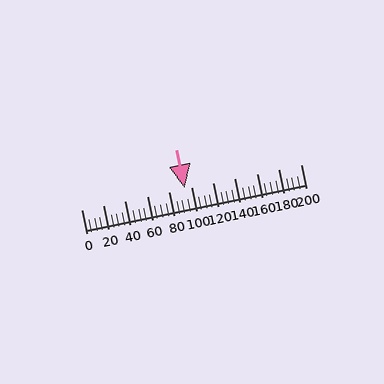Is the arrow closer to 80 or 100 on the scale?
The arrow is closer to 100.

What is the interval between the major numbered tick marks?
The major tick marks are spaced 20 units apart.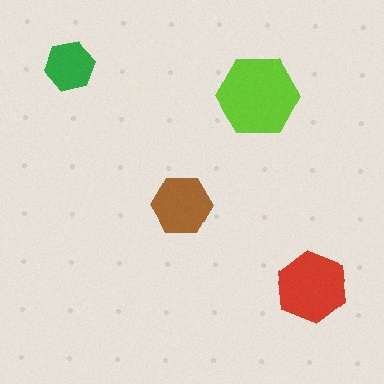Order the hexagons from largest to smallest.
the lime one, the red one, the brown one, the green one.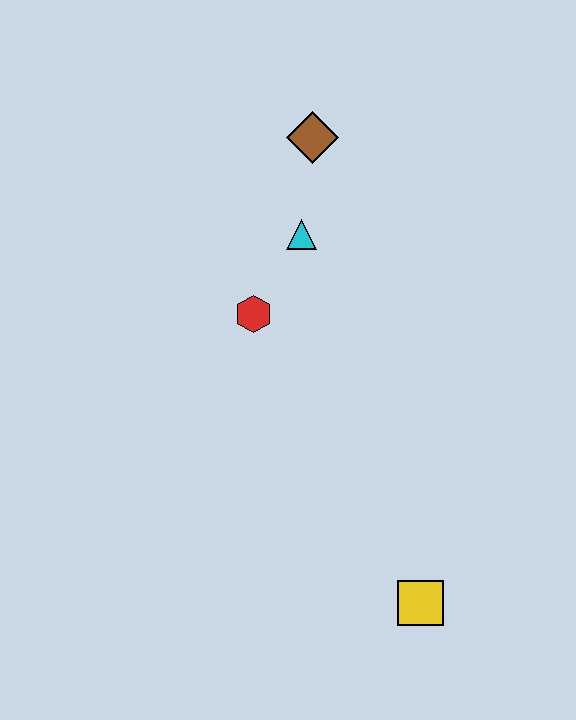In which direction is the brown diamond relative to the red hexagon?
The brown diamond is above the red hexagon.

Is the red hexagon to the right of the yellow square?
No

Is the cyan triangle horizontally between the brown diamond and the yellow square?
No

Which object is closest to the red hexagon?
The cyan triangle is closest to the red hexagon.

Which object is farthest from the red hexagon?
The yellow square is farthest from the red hexagon.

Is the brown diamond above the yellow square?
Yes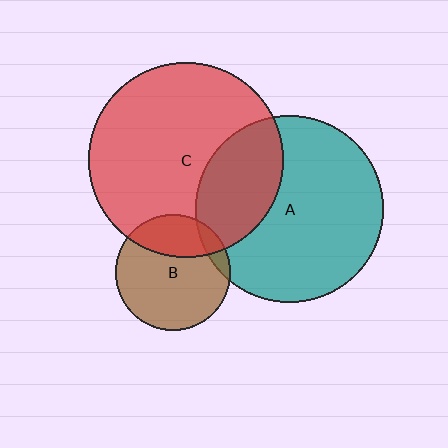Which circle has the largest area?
Circle C (red).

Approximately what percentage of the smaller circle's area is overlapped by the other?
Approximately 30%.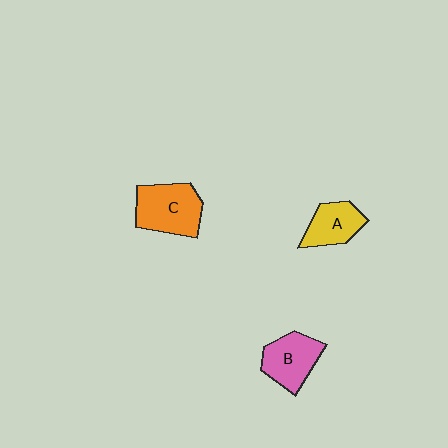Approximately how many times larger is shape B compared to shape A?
Approximately 1.2 times.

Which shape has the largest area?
Shape C (orange).